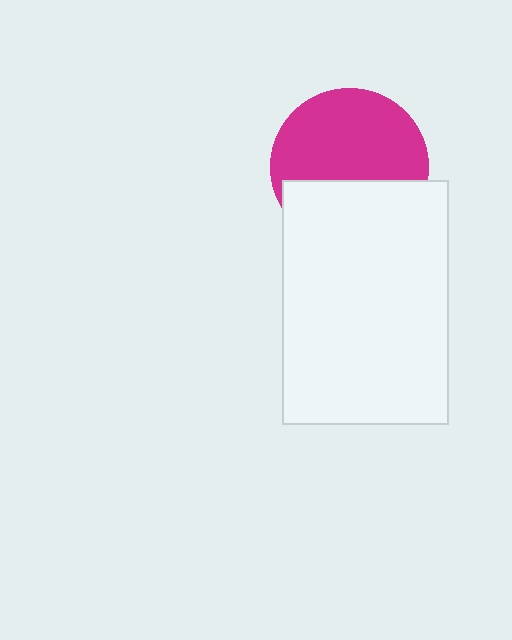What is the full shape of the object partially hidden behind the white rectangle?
The partially hidden object is a magenta circle.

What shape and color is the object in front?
The object in front is a white rectangle.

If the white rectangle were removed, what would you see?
You would see the complete magenta circle.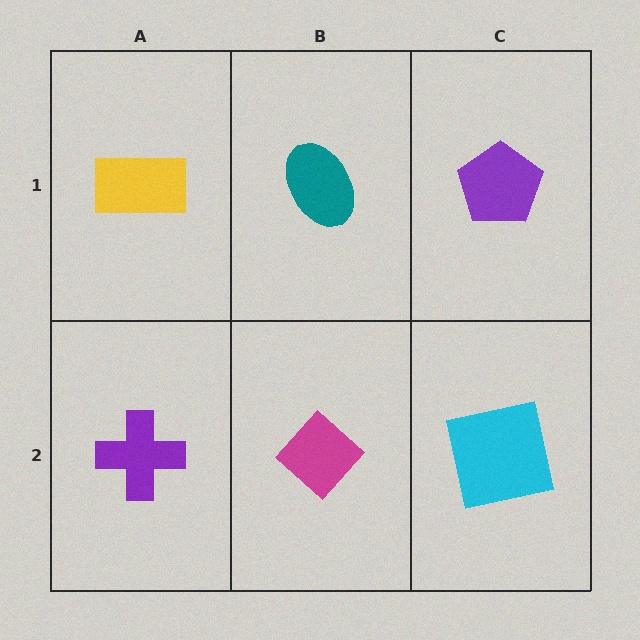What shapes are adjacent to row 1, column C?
A cyan square (row 2, column C), a teal ellipse (row 1, column B).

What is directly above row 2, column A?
A yellow rectangle.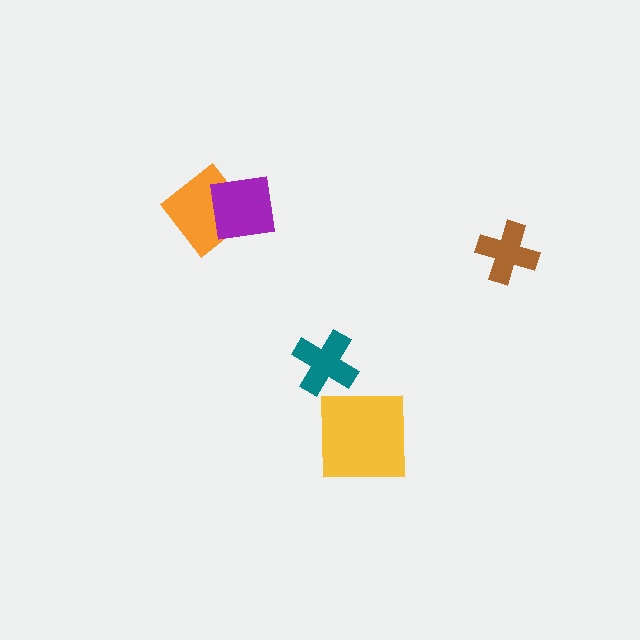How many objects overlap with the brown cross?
0 objects overlap with the brown cross.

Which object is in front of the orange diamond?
The purple square is in front of the orange diamond.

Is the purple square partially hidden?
No, no other shape covers it.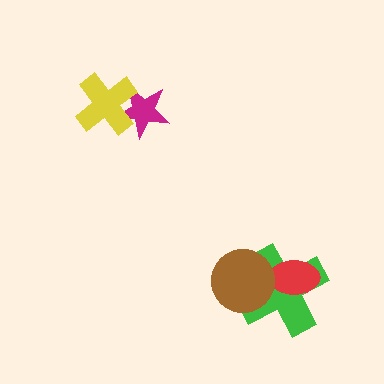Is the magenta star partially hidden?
Yes, it is partially covered by another shape.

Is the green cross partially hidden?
Yes, it is partially covered by another shape.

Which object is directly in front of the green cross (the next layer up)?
The red ellipse is directly in front of the green cross.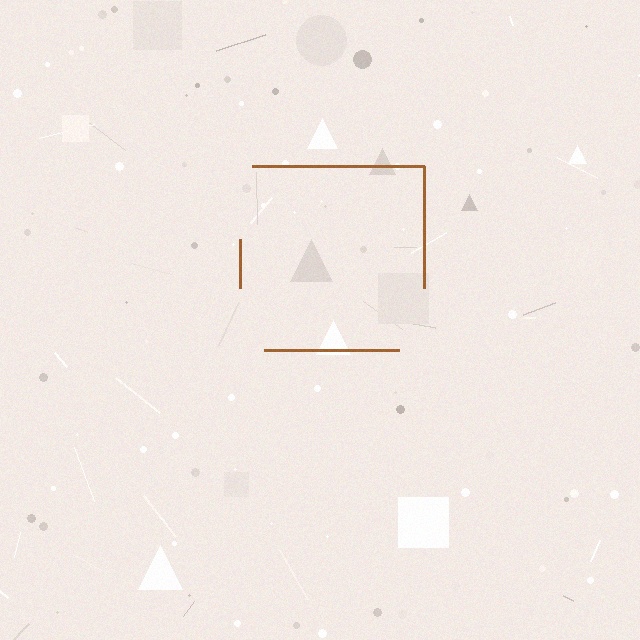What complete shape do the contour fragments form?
The contour fragments form a square.